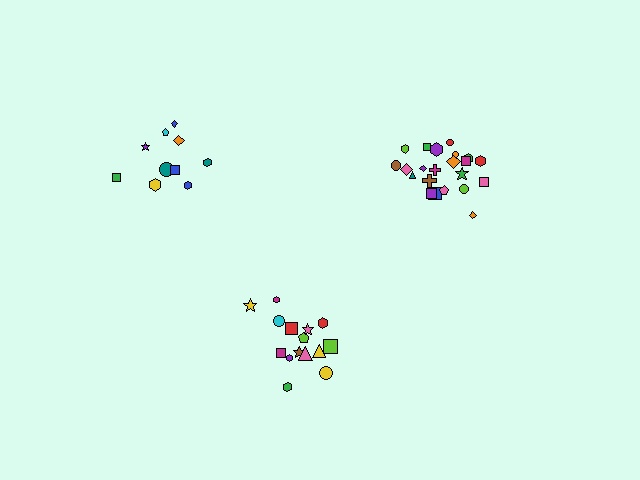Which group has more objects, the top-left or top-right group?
The top-right group.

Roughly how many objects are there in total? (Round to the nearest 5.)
Roughly 45 objects in total.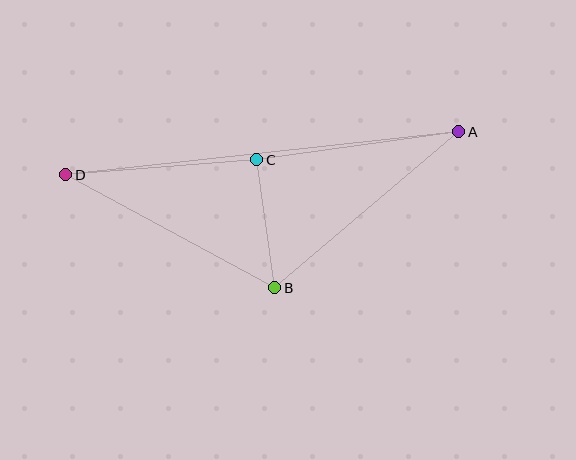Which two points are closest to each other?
Points B and C are closest to each other.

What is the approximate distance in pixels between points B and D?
The distance between B and D is approximately 238 pixels.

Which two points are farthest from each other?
Points A and D are farthest from each other.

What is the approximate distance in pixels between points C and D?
The distance between C and D is approximately 192 pixels.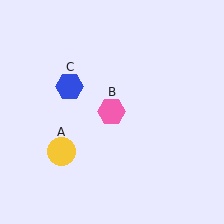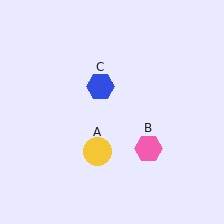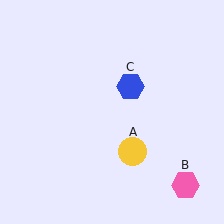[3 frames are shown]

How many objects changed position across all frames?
3 objects changed position: yellow circle (object A), pink hexagon (object B), blue hexagon (object C).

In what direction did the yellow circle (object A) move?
The yellow circle (object A) moved right.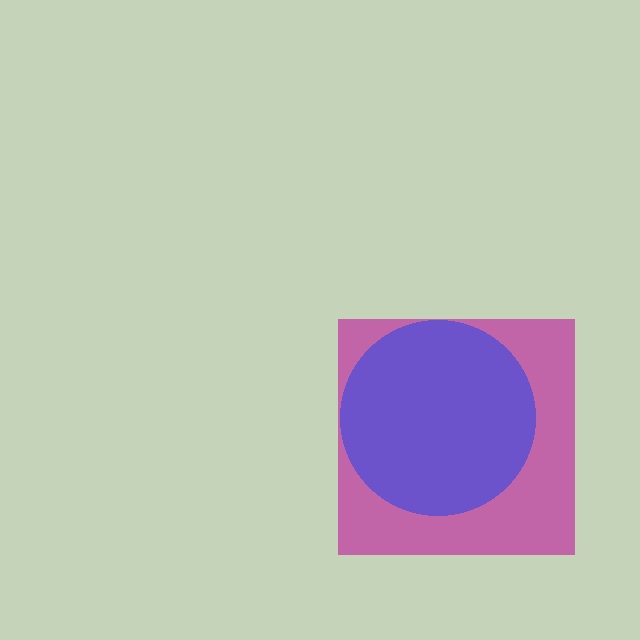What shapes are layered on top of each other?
The layered shapes are: a magenta square, a blue circle.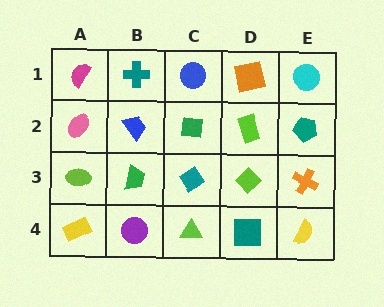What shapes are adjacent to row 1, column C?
A green square (row 2, column C), a teal cross (row 1, column B), an orange square (row 1, column D).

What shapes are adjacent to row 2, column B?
A teal cross (row 1, column B), a green trapezoid (row 3, column B), a pink ellipse (row 2, column A), a green square (row 2, column C).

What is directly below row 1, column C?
A green square.